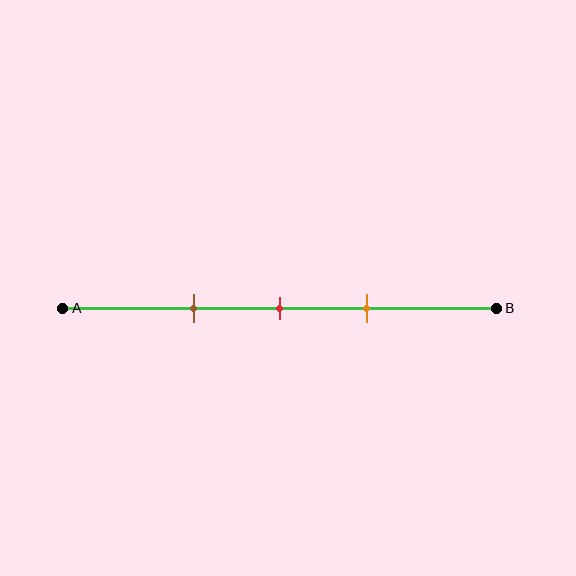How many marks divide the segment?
There are 3 marks dividing the segment.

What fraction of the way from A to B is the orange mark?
The orange mark is approximately 70% (0.7) of the way from A to B.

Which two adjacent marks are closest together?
The red and orange marks are the closest adjacent pair.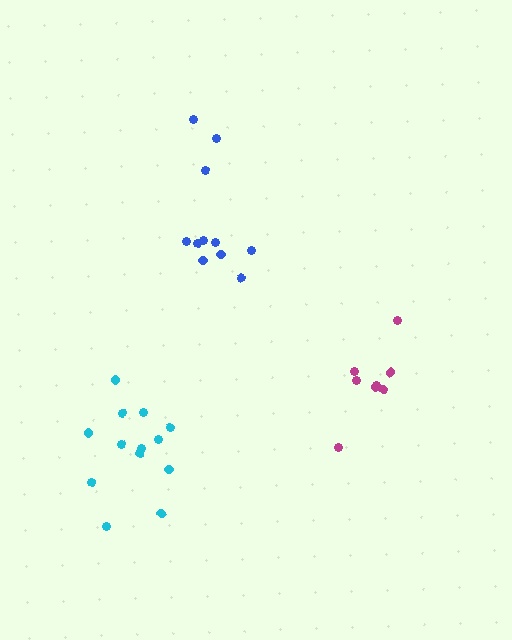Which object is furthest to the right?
The magenta cluster is rightmost.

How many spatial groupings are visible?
There are 3 spatial groupings.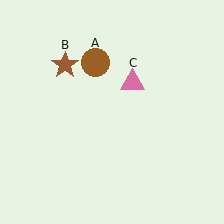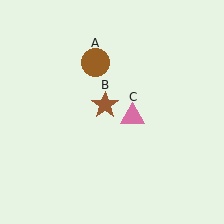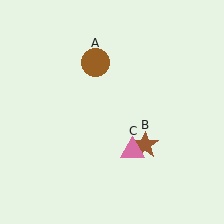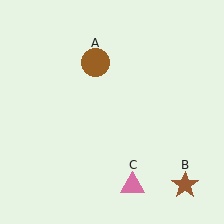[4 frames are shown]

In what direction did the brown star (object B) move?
The brown star (object B) moved down and to the right.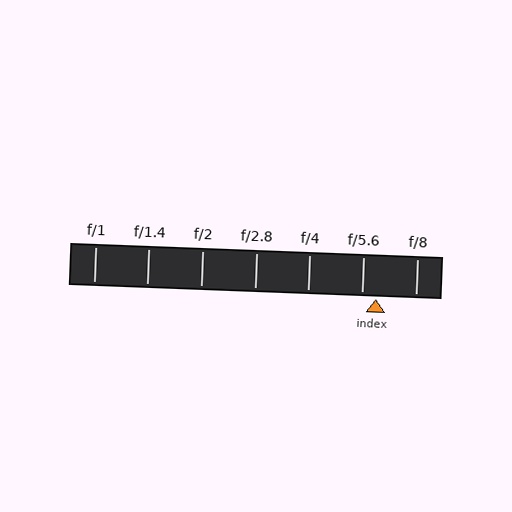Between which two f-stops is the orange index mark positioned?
The index mark is between f/5.6 and f/8.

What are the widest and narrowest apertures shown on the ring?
The widest aperture shown is f/1 and the narrowest is f/8.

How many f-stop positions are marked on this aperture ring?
There are 7 f-stop positions marked.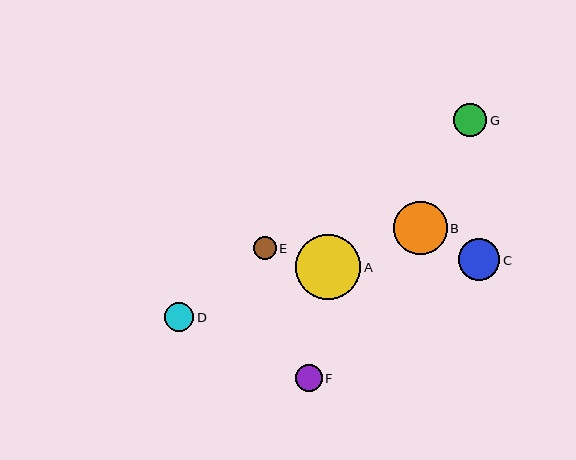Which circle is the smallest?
Circle E is the smallest with a size of approximately 23 pixels.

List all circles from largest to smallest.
From largest to smallest: A, B, C, G, D, F, E.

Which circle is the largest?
Circle A is the largest with a size of approximately 65 pixels.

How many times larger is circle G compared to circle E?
Circle G is approximately 1.5 times the size of circle E.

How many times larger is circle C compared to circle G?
Circle C is approximately 1.2 times the size of circle G.